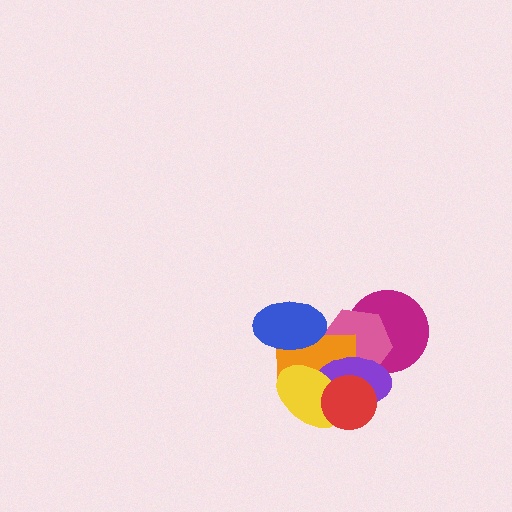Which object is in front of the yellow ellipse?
The red circle is in front of the yellow ellipse.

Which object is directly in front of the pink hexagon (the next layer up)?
The orange rectangle is directly in front of the pink hexagon.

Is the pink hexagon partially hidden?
Yes, it is partially covered by another shape.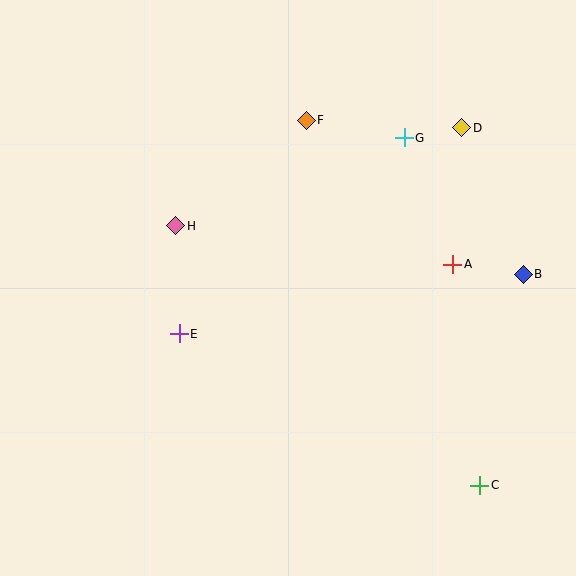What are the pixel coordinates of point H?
Point H is at (176, 226).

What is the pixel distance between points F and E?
The distance between F and E is 249 pixels.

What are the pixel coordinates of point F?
Point F is at (306, 120).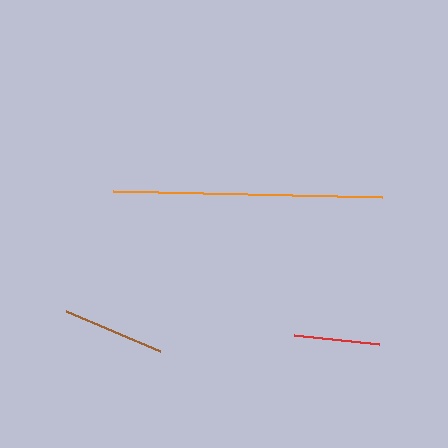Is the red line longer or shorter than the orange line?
The orange line is longer than the red line.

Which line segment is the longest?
The orange line is the longest at approximately 269 pixels.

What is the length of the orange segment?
The orange segment is approximately 269 pixels long.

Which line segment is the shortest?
The red line is the shortest at approximately 85 pixels.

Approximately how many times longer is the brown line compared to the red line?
The brown line is approximately 1.2 times the length of the red line.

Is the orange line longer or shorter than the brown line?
The orange line is longer than the brown line.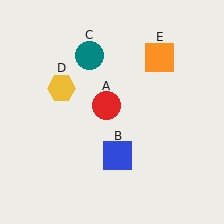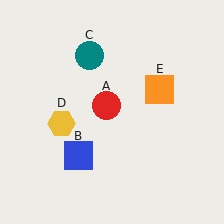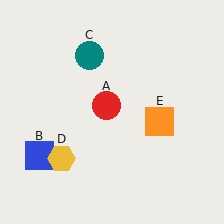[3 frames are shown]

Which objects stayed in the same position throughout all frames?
Red circle (object A) and teal circle (object C) remained stationary.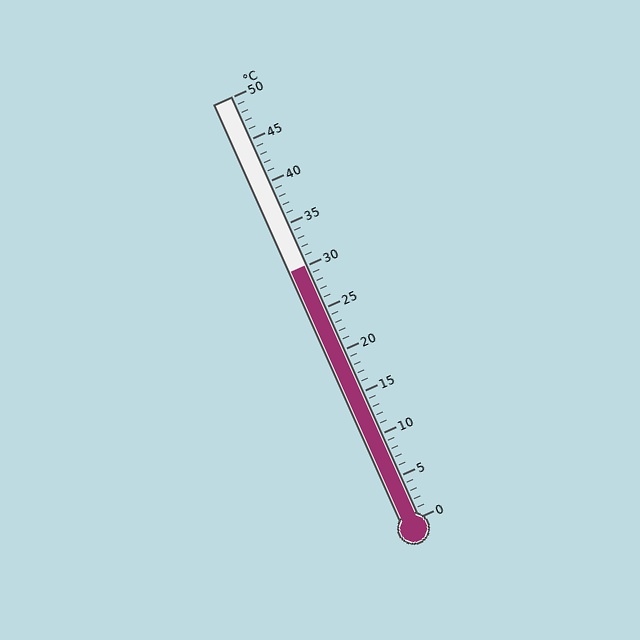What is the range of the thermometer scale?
The thermometer scale ranges from 0°C to 50°C.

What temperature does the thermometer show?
The thermometer shows approximately 30°C.